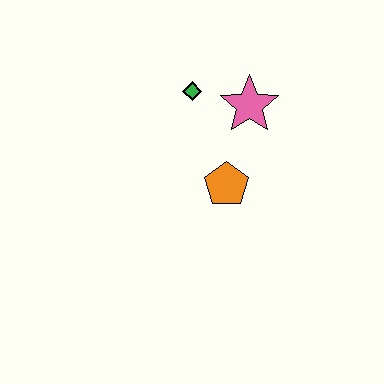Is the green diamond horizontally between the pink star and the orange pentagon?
No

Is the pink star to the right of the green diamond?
Yes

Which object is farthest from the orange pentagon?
The green diamond is farthest from the orange pentagon.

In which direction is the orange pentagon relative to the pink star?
The orange pentagon is below the pink star.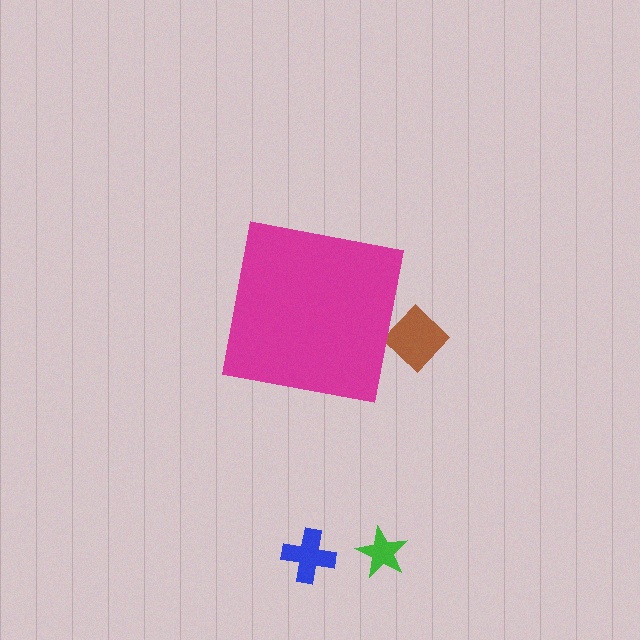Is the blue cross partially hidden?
No, the blue cross is fully visible.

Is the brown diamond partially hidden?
Yes, the brown diamond is partially hidden behind the magenta square.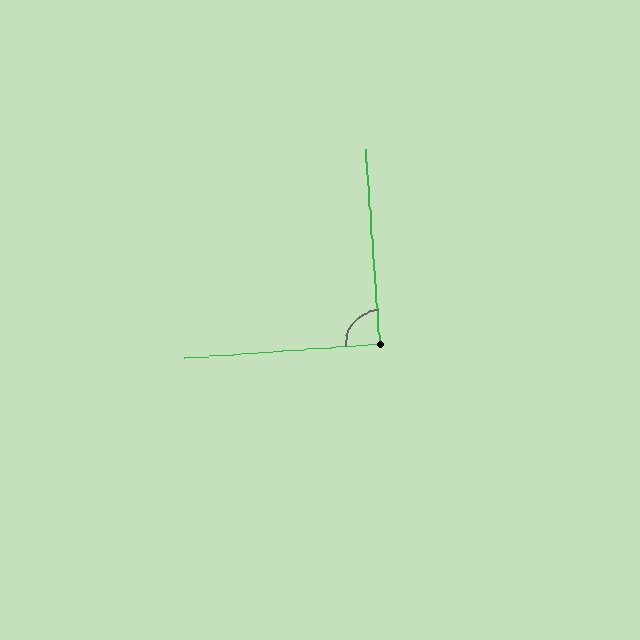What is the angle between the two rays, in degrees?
Approximately 90 degrees.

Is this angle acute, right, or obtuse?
It is approximately a right angle.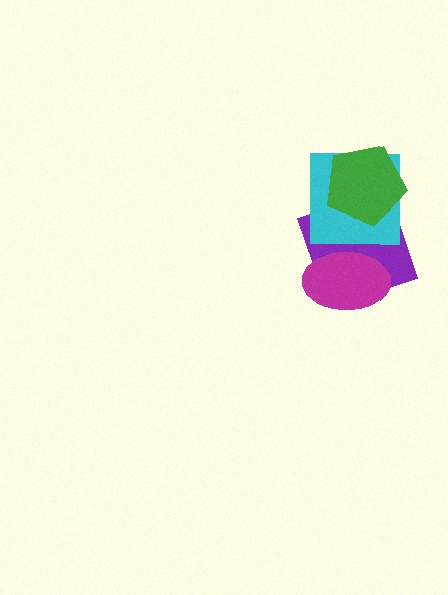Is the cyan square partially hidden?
Yes, it is partially covered by another shape.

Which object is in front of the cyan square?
The green pentagon is in front of the cyan square.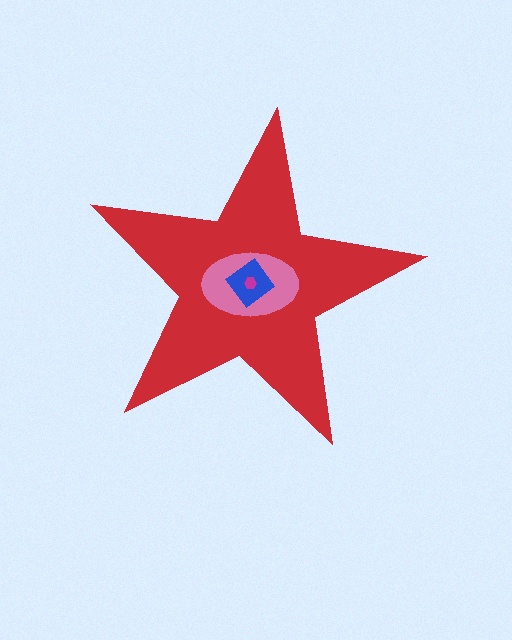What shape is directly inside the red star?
The pink ellipse.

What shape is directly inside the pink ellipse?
The blue diamond.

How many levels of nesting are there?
4.